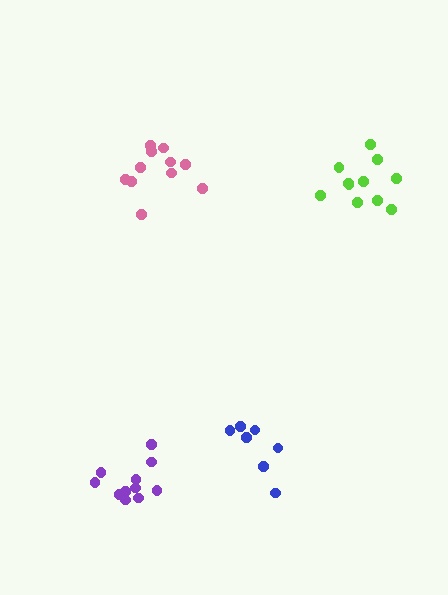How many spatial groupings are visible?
There are 4 spatial groupings.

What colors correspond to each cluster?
The clusters are colored: pink, blue, lime, purple.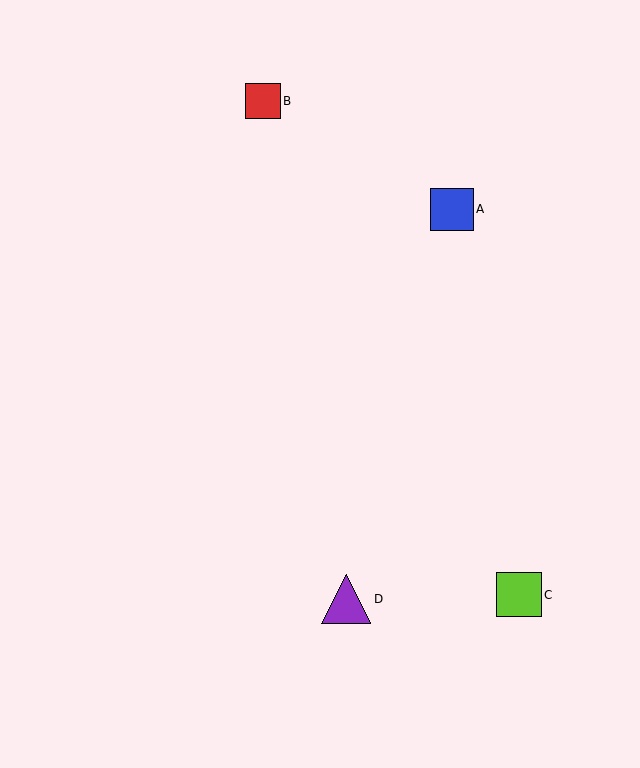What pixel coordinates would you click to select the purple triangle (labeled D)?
Click at (346, 599) to select the purple triangle D.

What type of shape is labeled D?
Shape D is a purple triangle.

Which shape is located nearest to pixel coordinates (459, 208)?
The blue square (labeled A) at (452, 209) is nearest to that location.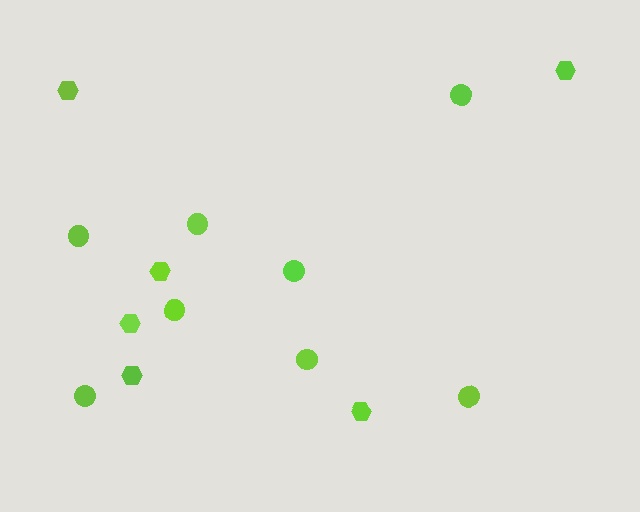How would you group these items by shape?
There are 2 groups: one group of circles (8) and one group of hexagons (6).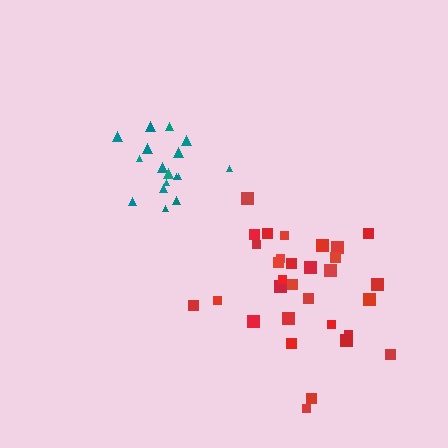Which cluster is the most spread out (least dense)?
Red.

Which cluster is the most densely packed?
Teal.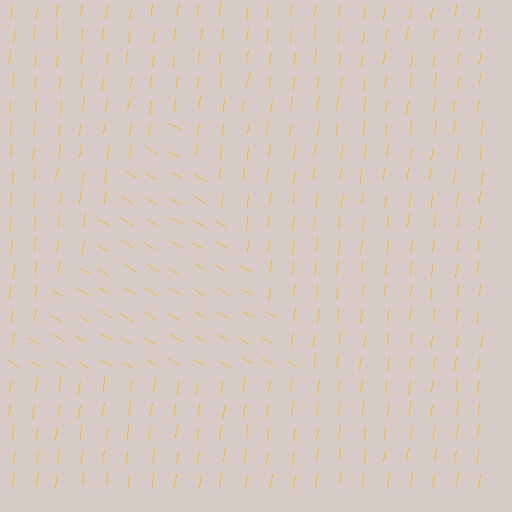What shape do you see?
I see a triangle.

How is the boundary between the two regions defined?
The boundary is defined purely by a change in line orientation (approximately 66 degrees difference). All lines are the same color and thickness.